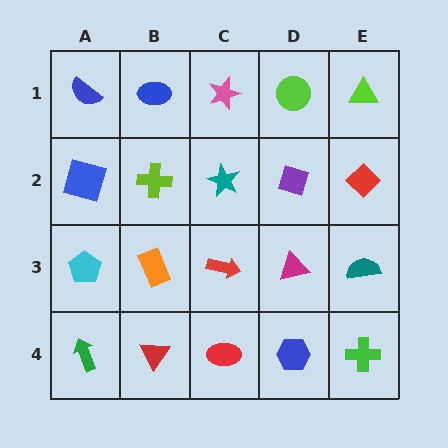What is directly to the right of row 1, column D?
A lime triangle.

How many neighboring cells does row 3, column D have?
4.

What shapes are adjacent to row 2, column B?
A blue ellipse (row 1, column B), an orange rectangle (row 3, column B), a blue square (row 2, column A), a teal star (row 2, column C).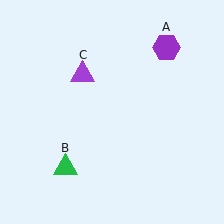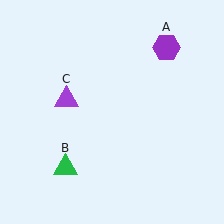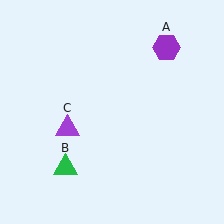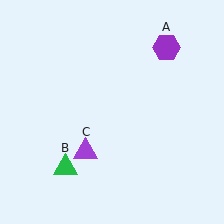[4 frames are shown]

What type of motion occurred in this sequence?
The purple triangle (object C) rotated counterclockwise around the center of the scene.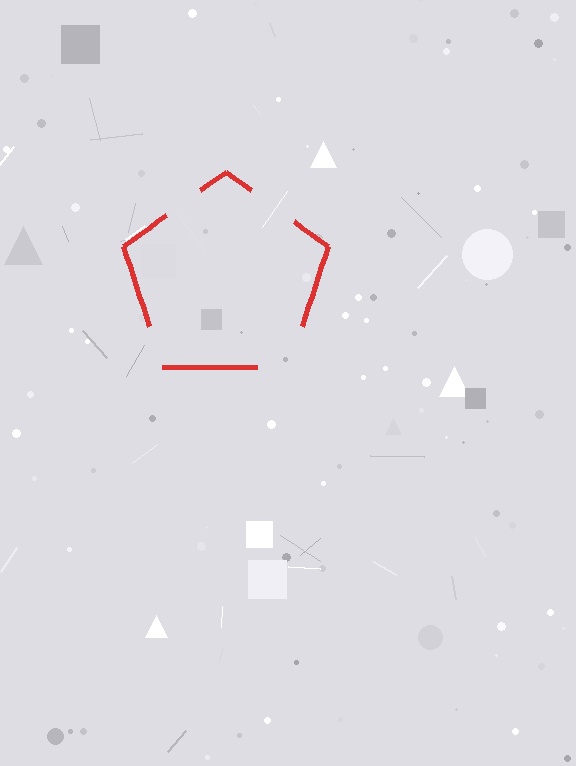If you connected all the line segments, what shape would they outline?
They would outline a pentagon.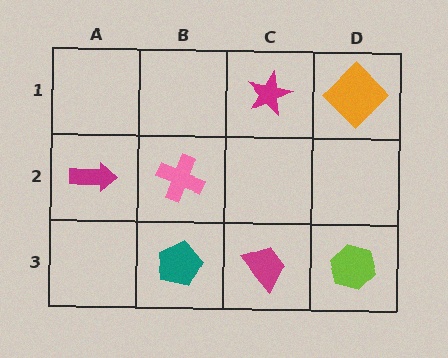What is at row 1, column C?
A magenta star.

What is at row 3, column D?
A lime hexagon.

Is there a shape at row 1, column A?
No, that cell is empty.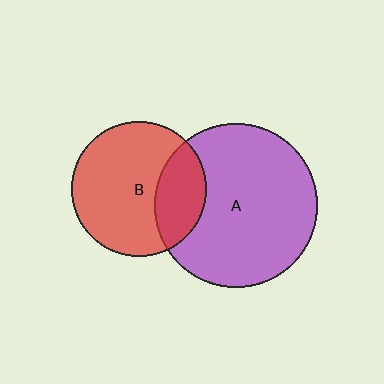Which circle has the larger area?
Circle A (purple).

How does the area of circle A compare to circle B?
Approximately 1.5 times.